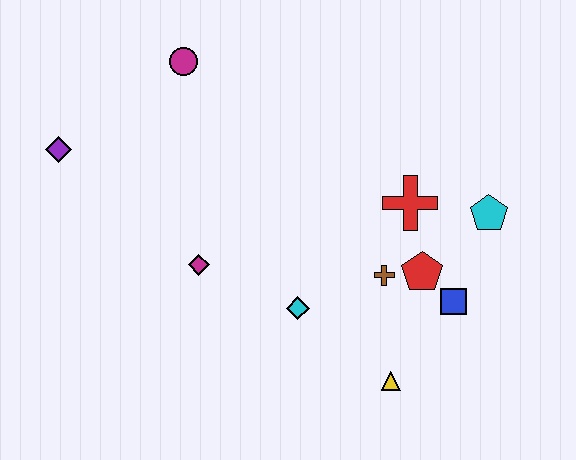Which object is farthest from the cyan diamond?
The purple diamond is farthest from the cyan diamond.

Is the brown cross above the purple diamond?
No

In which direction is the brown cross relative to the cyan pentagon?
The brown cross is to the left of the cyan pentagon.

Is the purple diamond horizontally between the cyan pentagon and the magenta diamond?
No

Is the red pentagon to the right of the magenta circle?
Yes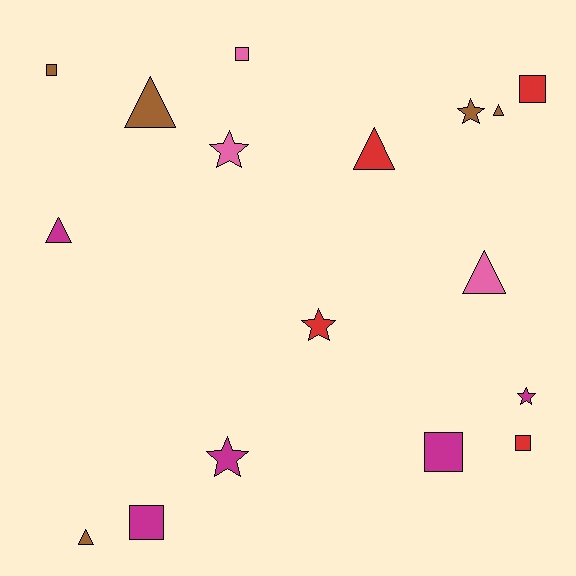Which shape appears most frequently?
Triangle, with 6 objects.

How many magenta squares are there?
There are 2 magenta squares.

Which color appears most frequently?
Brown, with 5 objects.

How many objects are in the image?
There are 17 objects.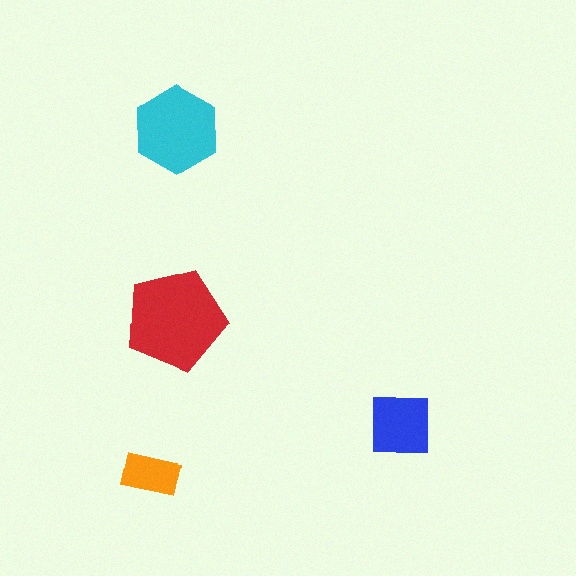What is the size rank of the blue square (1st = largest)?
3rd.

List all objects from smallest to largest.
The orange rectangle, the blue square, the cyan hexagon, the red pentagon.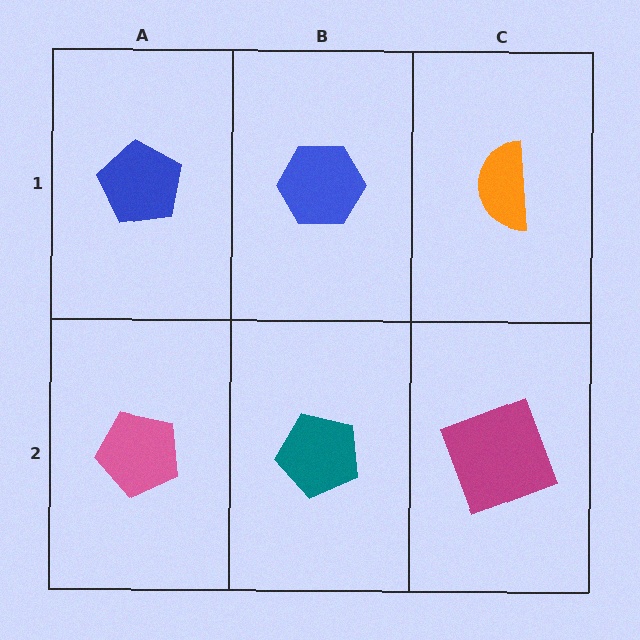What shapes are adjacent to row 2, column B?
A blue hexagon (row 1, column B), a pink pentagon (row 2, column A), a magenta square (row 2, column C).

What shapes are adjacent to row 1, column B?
A teal pentagon (row 2, column B), a blue pentagon (row 1, column A), an orange semicircle (row 1, column C).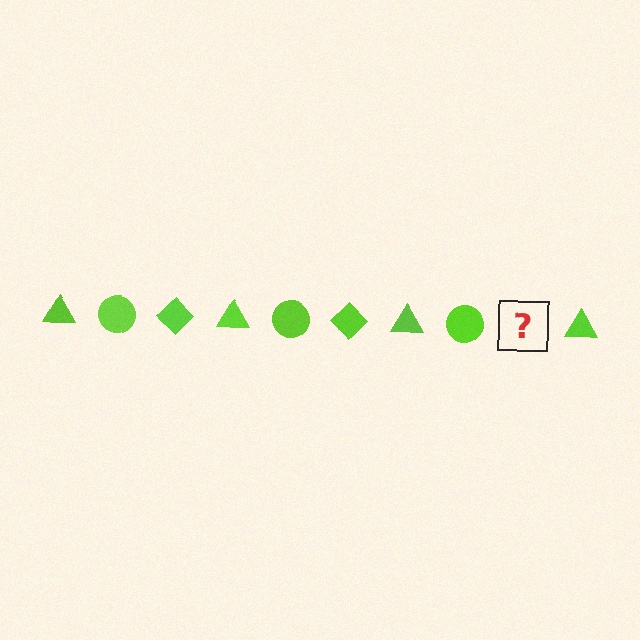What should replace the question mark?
The question mark should be replaced with a lime diamond.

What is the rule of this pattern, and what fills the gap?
The rule is that the pattern cycles through triangle, circle, diamond shapes in lime. The gap should be filled with a lime diamond.